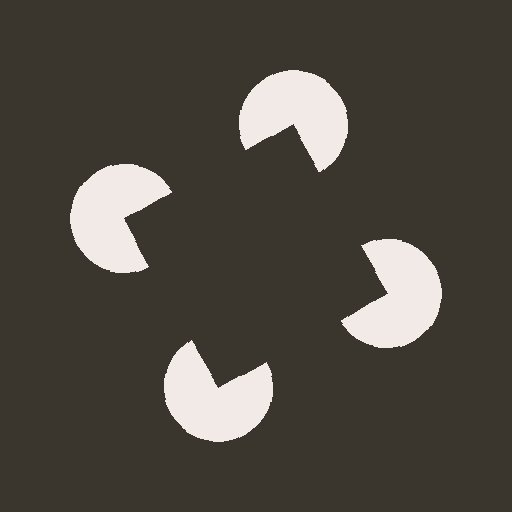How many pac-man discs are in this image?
There are 4 — one at each vertex of the illusory square.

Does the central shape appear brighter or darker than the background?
It typically appears slightly darker than the background, even though no actual brightness change is drawn.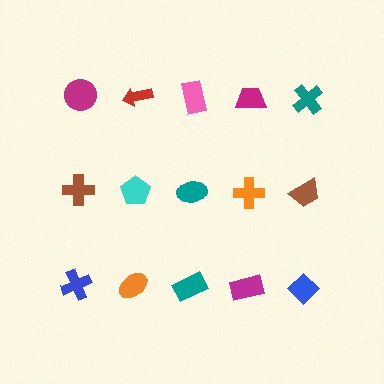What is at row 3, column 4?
A magenta rectangle.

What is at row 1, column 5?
A teal cross.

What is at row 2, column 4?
An orange cross.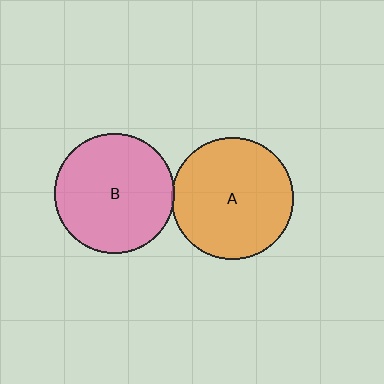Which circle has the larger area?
Circle A (orange).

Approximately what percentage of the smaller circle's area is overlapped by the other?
Approximately 5%.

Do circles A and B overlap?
Yes.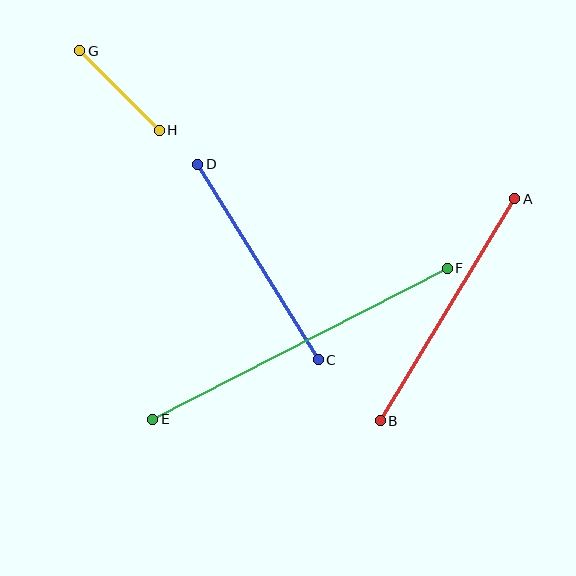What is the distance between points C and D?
The distance is approximately 230 pixels.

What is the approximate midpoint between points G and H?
The midpoint is at approximately (119, 91) pixels.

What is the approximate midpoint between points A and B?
The midpoint is at approximately (447, 310) pixels.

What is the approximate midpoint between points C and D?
The midpoint is at approximately (258, 262) pixels.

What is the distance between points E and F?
The distance is approximately 331 pixels.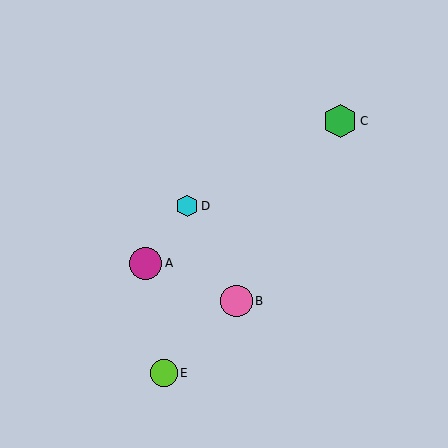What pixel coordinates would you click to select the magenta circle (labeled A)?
Click at (146, 263) to select the magenta circle A.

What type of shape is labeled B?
Shape B is a pink circle.